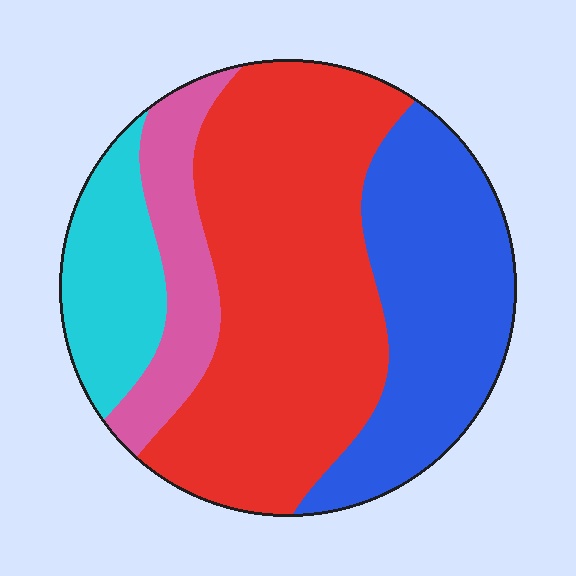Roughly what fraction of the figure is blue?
Blue takes up about one quarter (1/4) of the figure.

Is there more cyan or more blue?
Blue.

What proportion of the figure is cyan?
Cyan takes up about one eighth (1/8) of the figure.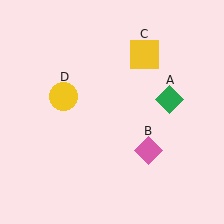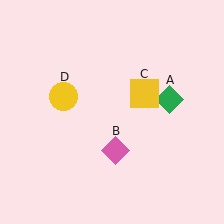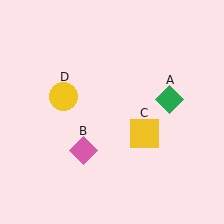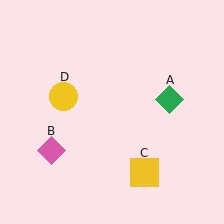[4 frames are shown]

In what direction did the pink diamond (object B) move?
The pink diamond (object B) moved left.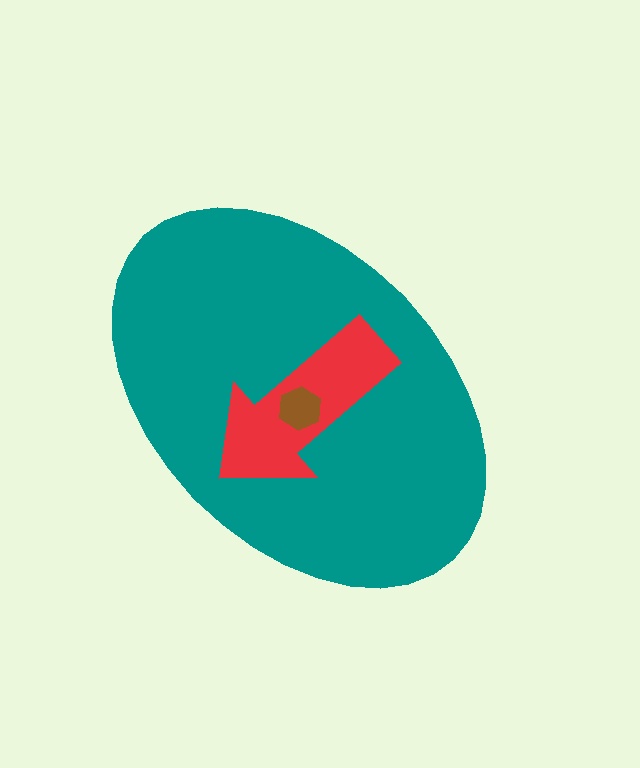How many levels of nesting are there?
3.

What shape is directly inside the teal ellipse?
The red arrow.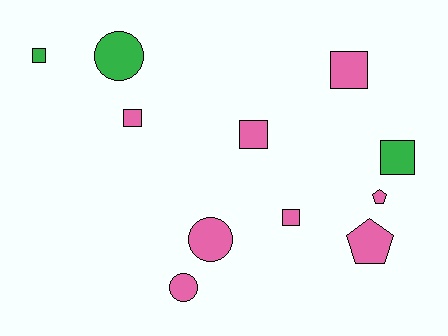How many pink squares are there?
There are 4 pink squares.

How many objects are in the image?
There are 11 objects.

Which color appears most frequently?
Pink, with 8 objects.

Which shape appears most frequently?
Square, with 6 objects.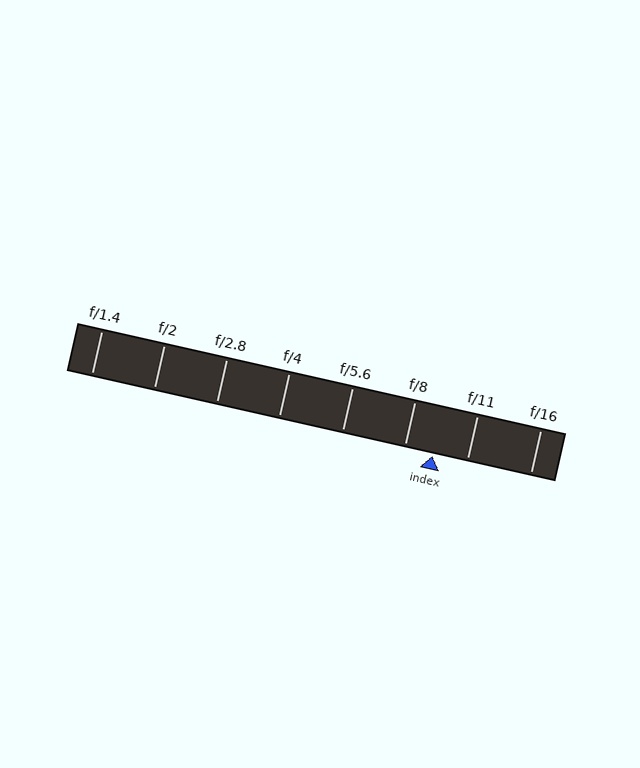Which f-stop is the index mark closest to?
The index mark is closest to f/8.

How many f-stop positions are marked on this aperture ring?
There are 8 f-stop positions marked.